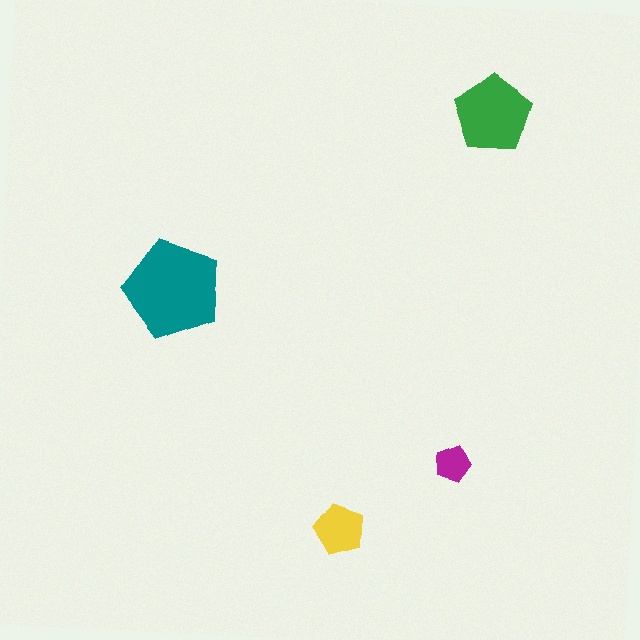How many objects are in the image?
There are 4 objects in the image.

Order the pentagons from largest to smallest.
the teal one, the green one, the yellow one, the magenta one.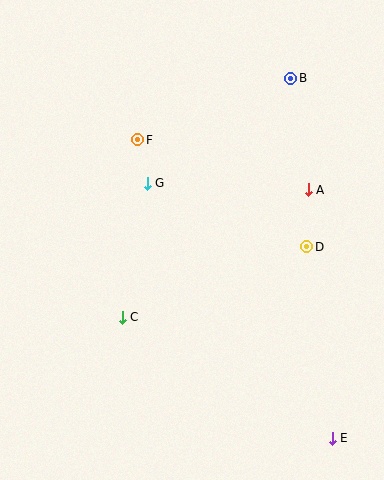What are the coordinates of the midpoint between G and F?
The midpoint between G and F is at (142, 162).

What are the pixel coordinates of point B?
Point B is at (291, 78).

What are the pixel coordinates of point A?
Point A is at (308, 190).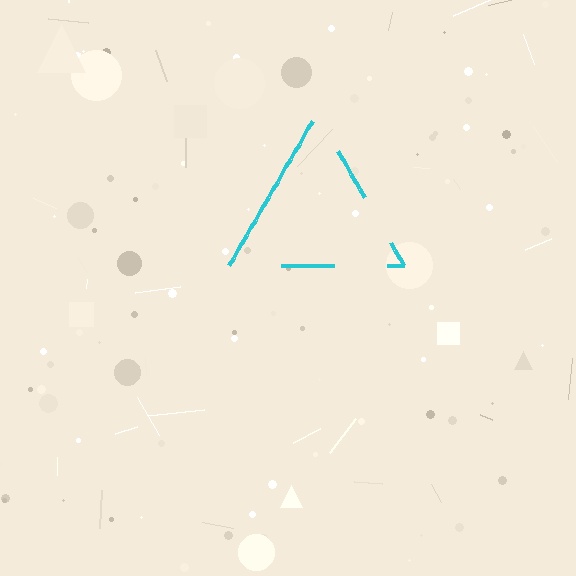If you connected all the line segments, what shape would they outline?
They would outline a triangle.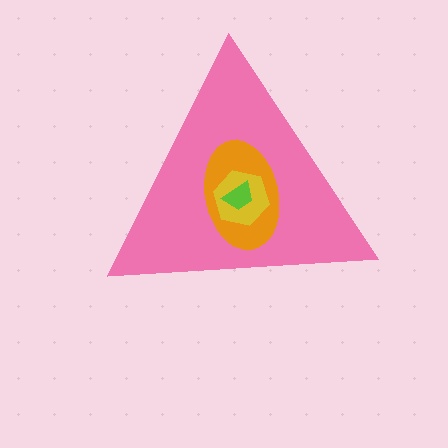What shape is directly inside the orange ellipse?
The yellow hexagon.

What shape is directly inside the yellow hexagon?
The lime trapezoid.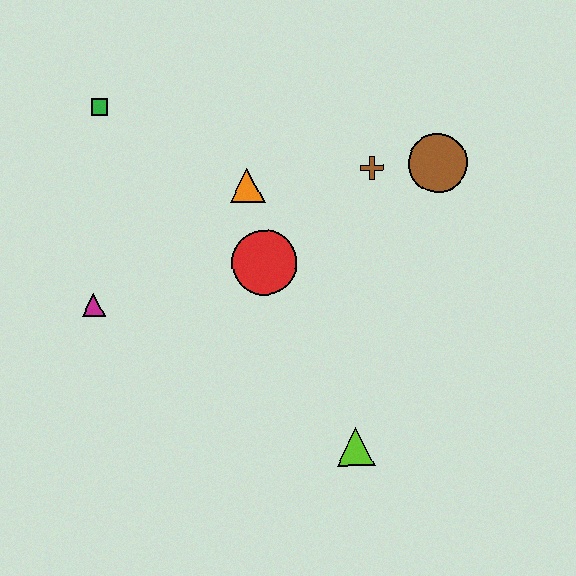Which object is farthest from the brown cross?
The magenta triangle is farthest from the brown cross.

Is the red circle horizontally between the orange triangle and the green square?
No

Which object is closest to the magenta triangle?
The red circle is closest to the magenta triangle.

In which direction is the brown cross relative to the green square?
The brown cross is to the right of the green square.